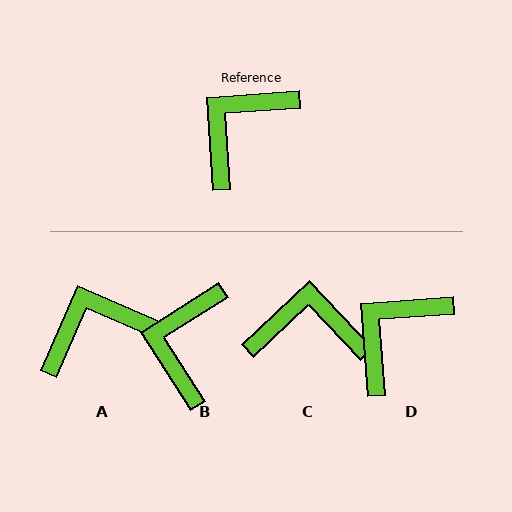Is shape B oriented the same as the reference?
No, it is off by about 29 degrees.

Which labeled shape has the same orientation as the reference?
D.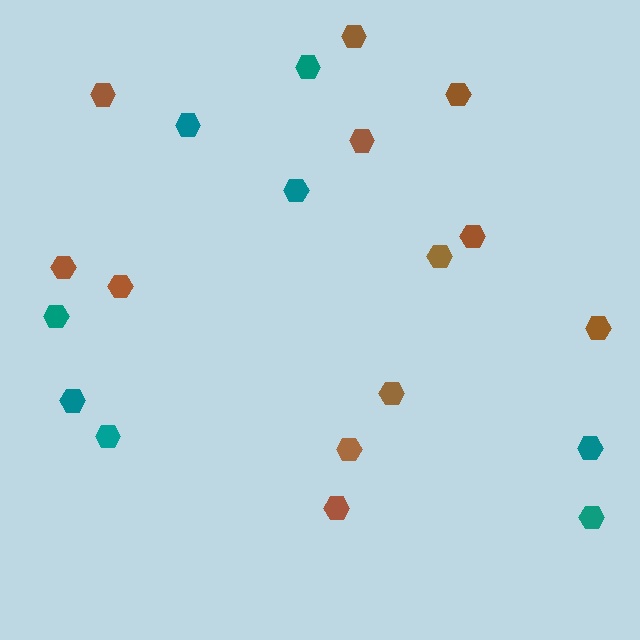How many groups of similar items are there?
There are 2 groups: one group of teal hexagons (8) and one group of brown hexagons (12).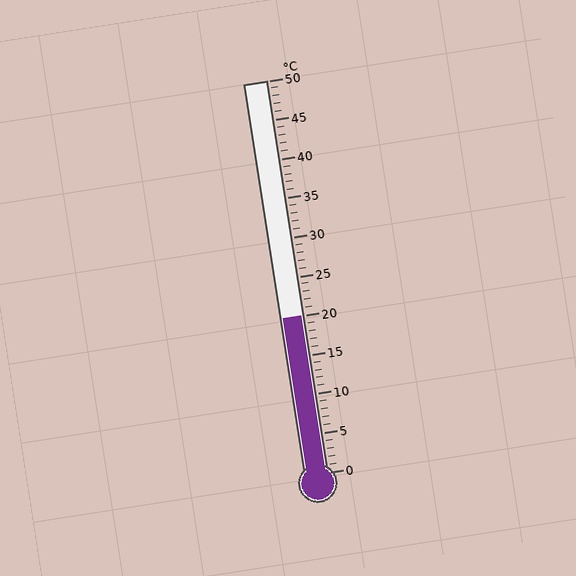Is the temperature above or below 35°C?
The temperature is below 35°C.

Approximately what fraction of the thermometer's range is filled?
The thermometer is filled to approximately 40% of its range.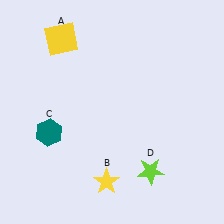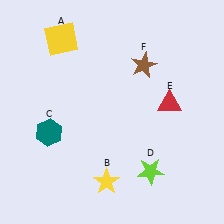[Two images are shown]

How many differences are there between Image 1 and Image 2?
There are 2 differences between the two images.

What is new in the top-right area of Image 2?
A red triangle (E) was added in the top-right area of Image 2.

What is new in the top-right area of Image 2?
A brown star (F) was added in the top-right area of Image 2.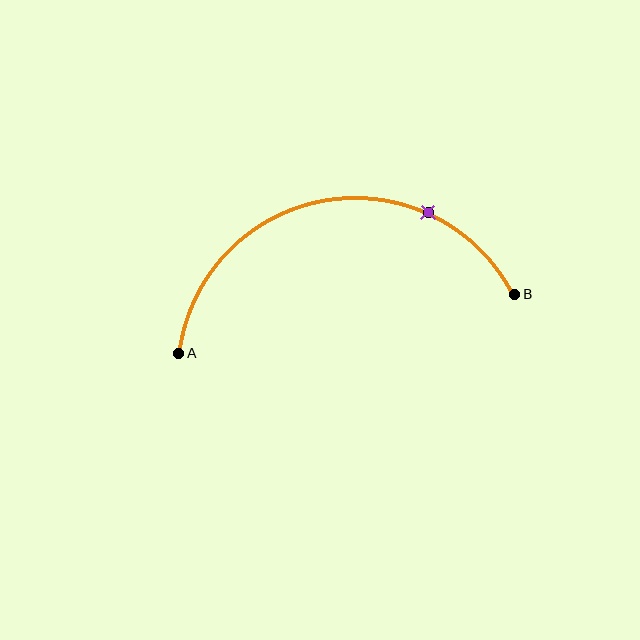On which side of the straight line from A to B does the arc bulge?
The arc bulges above the straight line connecting A and B.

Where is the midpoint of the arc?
The arc midpoint is the point on the curve farthest from the straight line joining A and B. It sits above that line.